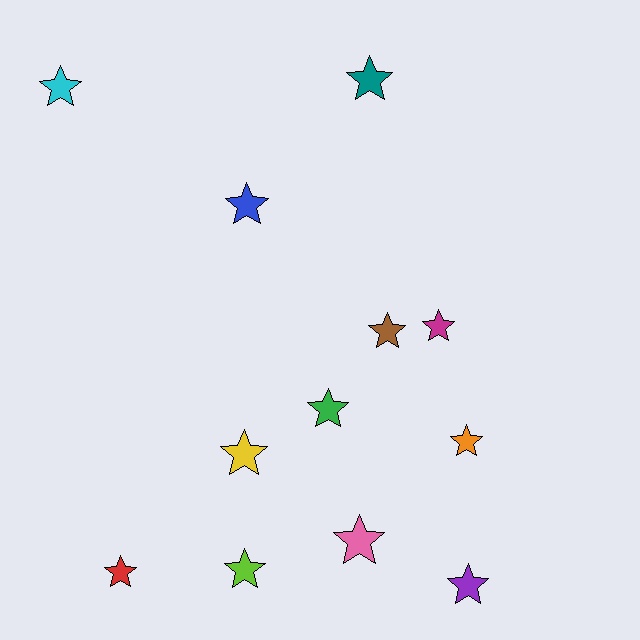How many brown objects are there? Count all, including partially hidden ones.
There is 1 brown object.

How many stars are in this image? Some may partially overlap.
There are 12 stars.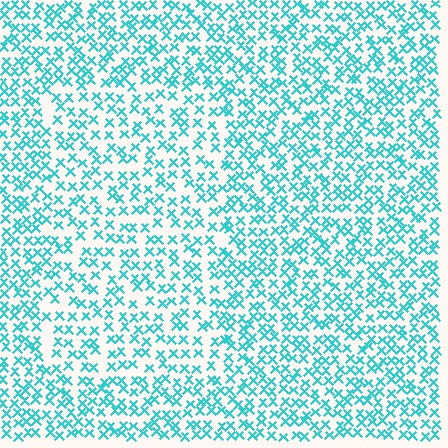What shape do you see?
I see a rectangle.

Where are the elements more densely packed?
The elements are more densely packed outside the rectangle boundary.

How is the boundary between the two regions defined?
The boundary is defined by a change in element density (approximately 1.4x ratio). All elements are the same color, size, and shape.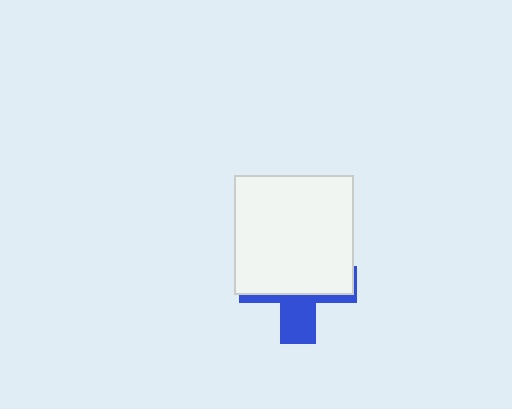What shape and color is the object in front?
The object in front is a white square.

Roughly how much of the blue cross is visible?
A small part of it is visible (roughly 34%).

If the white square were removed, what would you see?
You would see the complete blue cross.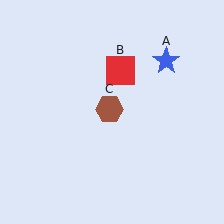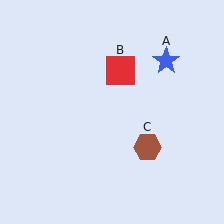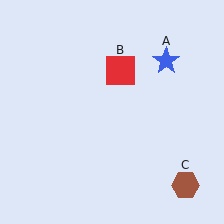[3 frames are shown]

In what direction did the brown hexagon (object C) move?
The brown hexagon (object C) moved down and to the right.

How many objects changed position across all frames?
1 object changed position: brown hexagon (object C).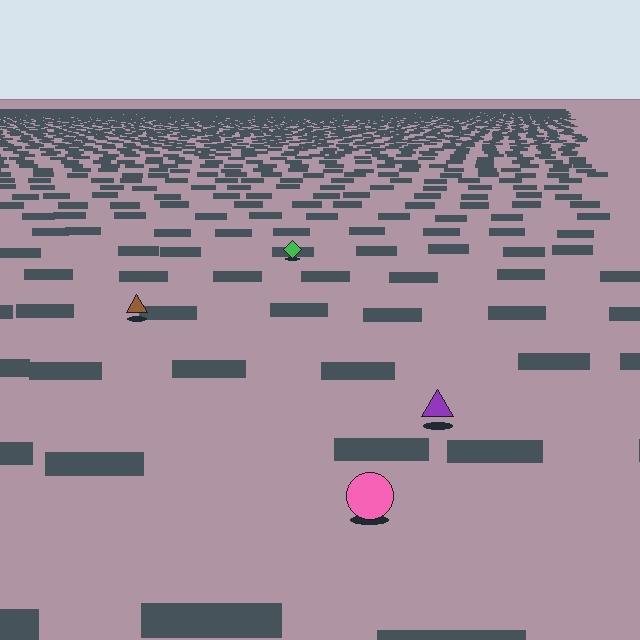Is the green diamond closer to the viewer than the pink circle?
No. The pink circle is closer — you can tell from the texture gradient: the ground texture is coarser near it.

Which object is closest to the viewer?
The pink circle is closest. The texture marks near it are larger and more spread out.